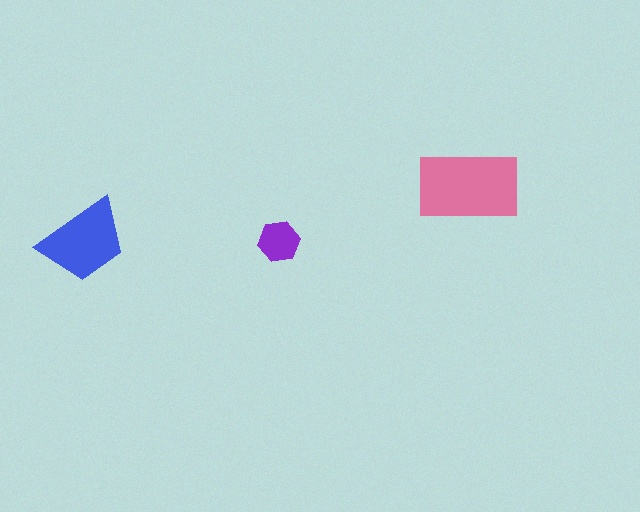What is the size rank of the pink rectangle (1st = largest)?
1st.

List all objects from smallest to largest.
The purple hexagon, the blue trapezoid, the pink rectangle.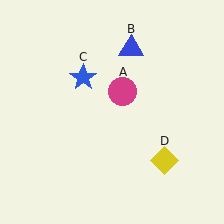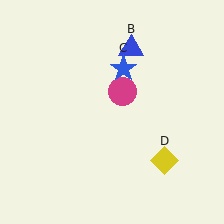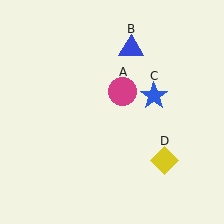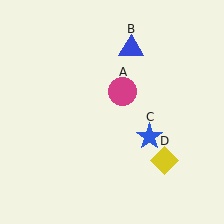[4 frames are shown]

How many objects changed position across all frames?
1 object changed position: blue star (object C).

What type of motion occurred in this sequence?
The blue star (object C) rotated clockwise around the center of the scene.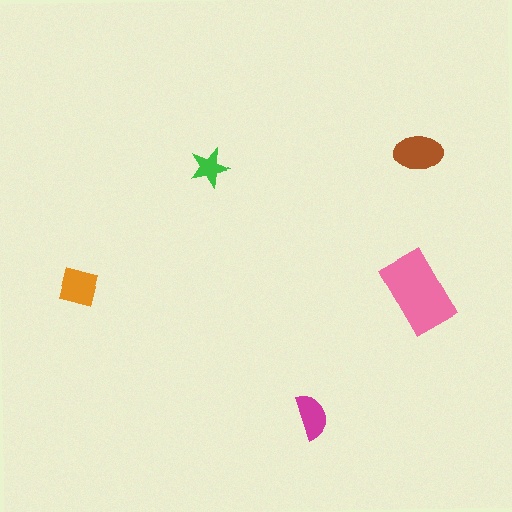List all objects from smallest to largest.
The green star, the magenta semicircle, the orange square, the brown ellipse, the pink rectangle.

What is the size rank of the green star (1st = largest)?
5th.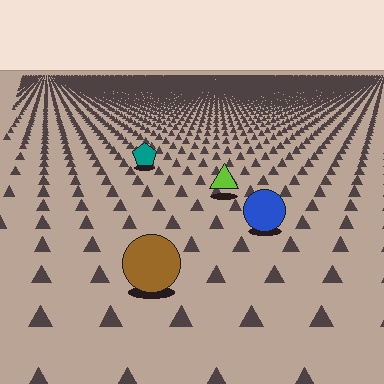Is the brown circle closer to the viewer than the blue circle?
Yes. The brown circle is closer — you can tell from the texture gradient: the ground texture is coarser near it.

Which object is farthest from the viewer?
The teal pentagon is farthest from the viewer. It appears smaller and the ground texture around it is denser.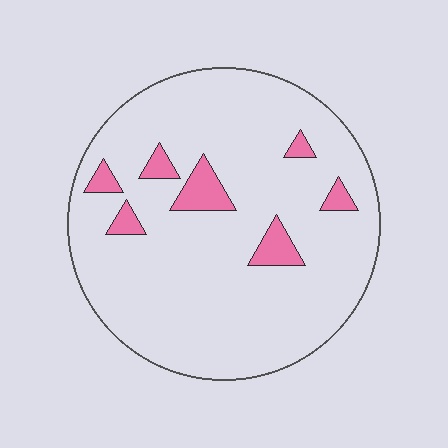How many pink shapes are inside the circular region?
7.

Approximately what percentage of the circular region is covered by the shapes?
Approximately 10%.